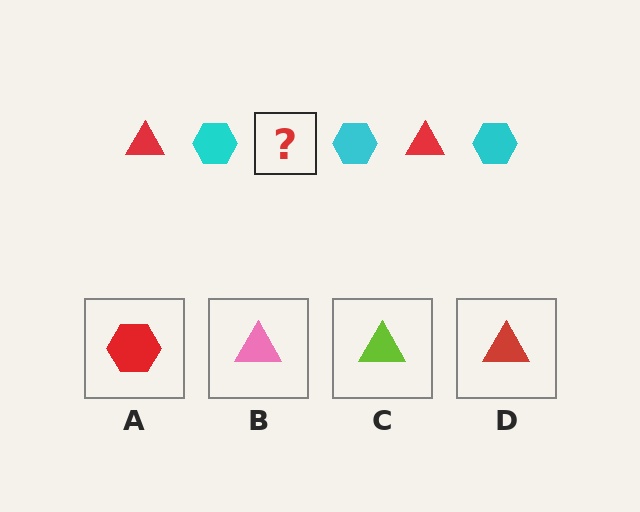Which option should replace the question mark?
Option D.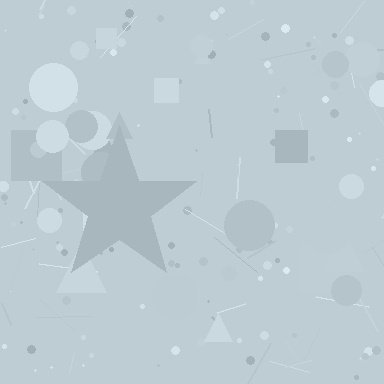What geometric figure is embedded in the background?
A star is embedded in the background.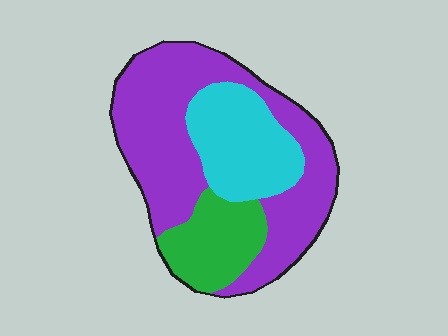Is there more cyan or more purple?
Purple.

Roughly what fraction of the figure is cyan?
Cyan takes up about one quarter (1/4) of the figure.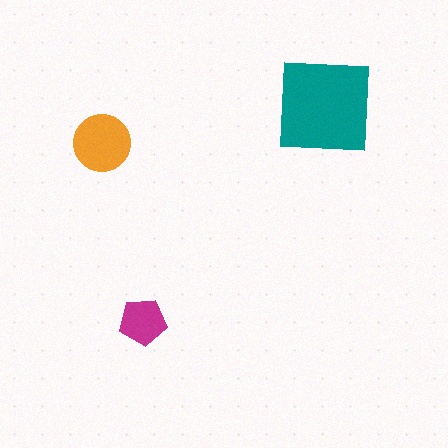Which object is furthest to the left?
The orange circle is leftmost.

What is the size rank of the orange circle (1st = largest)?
2nd.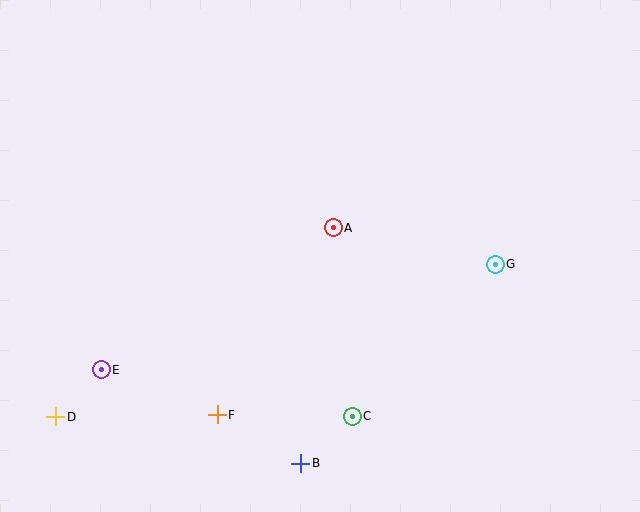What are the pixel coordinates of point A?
Point A is at (333, 228).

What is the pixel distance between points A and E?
The distance between A and E is 272 pixels.